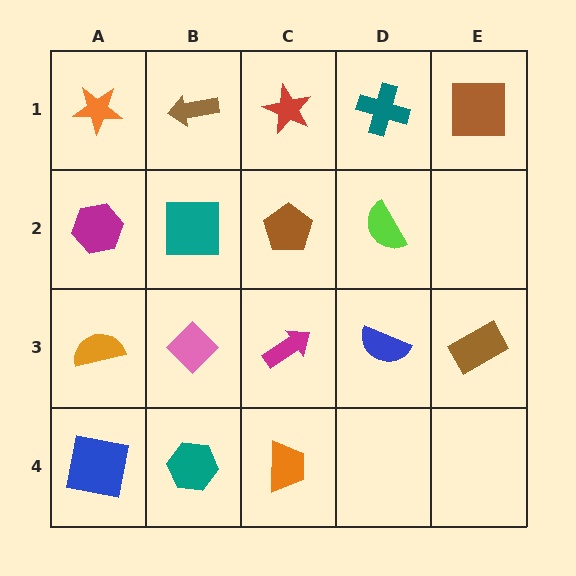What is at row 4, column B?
A teal hexagon.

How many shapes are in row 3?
5 shapes.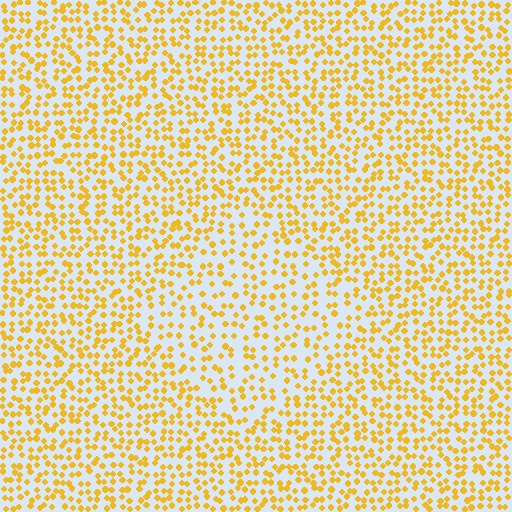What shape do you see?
I see a diamond.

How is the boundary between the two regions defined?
The boundary is defined by a change in element density (approximately 1.5x ratio). All elements are the same color, size, and shape.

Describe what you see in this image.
The image contains small yellow elements arranged at two different densities. A diamond-shaped region is visible where the elements are less densely packed than the surrounding area.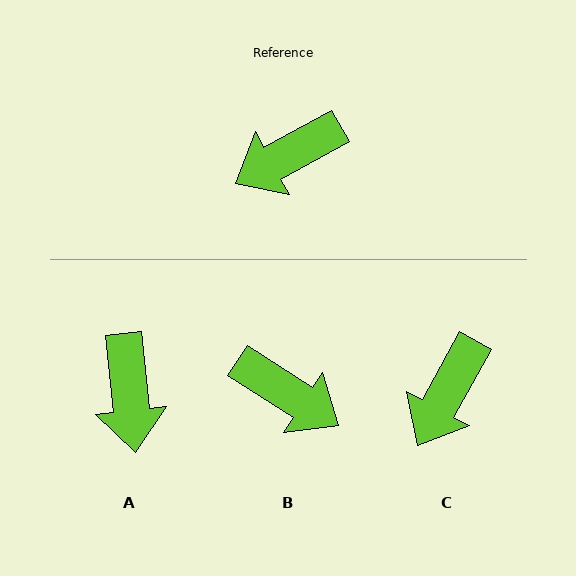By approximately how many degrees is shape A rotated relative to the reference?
Approximately 67 degrees counter-clockwise.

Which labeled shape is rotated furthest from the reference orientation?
B, about 119 degrees away.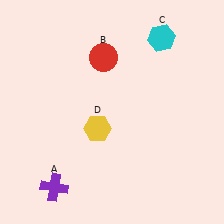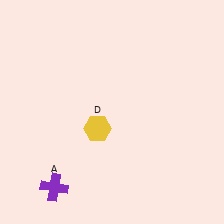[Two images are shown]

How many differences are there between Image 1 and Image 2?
There are 2 differences between the two images.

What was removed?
The red circle (B), the cyan hexagon (C) were removed in Image 2.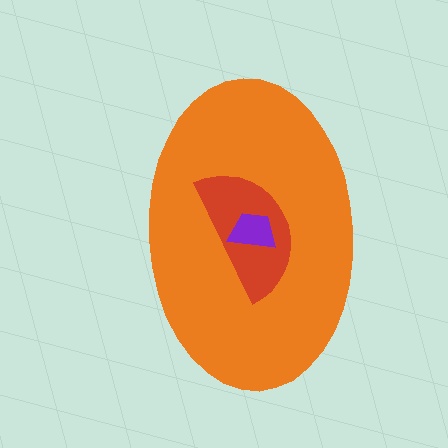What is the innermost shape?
The purple trapezoid.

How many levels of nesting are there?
3.